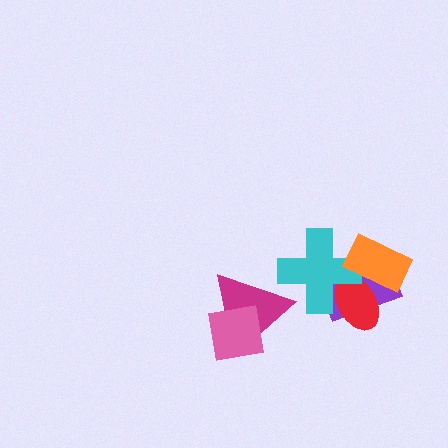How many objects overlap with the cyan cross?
4 objects overlap with the cyan cross.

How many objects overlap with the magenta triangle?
2 objects overlap with the magenta triangle.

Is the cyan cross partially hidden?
Yes, it is partially covered by another shape.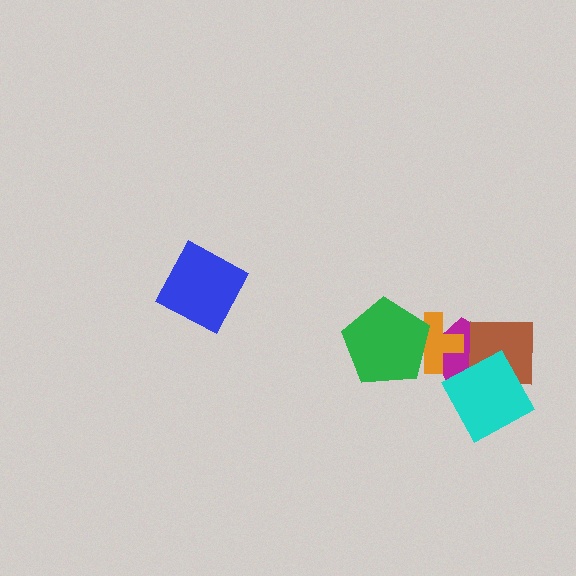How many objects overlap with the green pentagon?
1 object overlaps with the green pentagon.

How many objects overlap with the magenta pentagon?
3 objects overlap with the magenta pentagon.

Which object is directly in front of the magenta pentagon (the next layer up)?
The orange cross is directly in front of the magenta pentagon.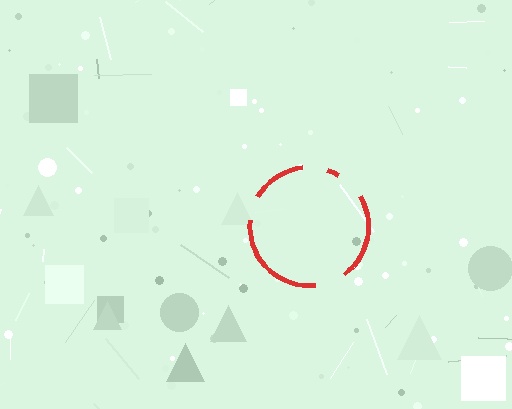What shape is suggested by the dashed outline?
The dashed outline suggests a circle.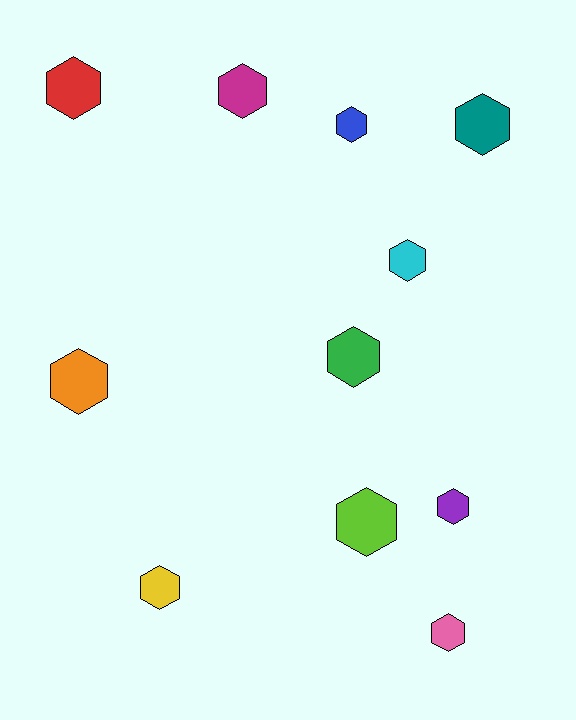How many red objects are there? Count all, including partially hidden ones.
There is 1 red object.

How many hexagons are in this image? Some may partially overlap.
There are 11 hexagons.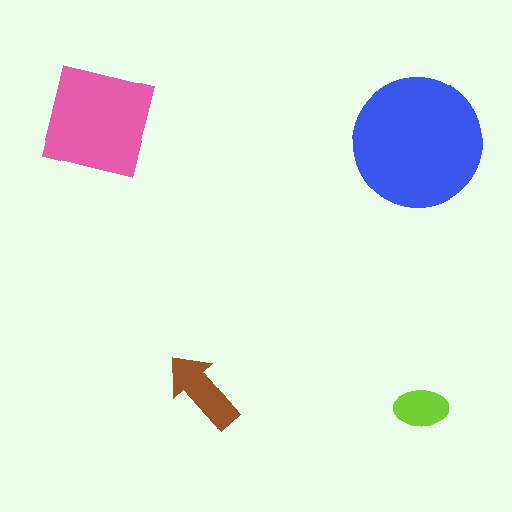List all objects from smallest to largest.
The lime ellipse, the brown arrow, the pink square, the blue circle.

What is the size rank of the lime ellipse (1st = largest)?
4th.